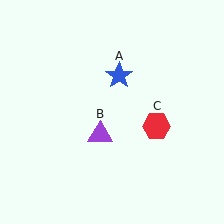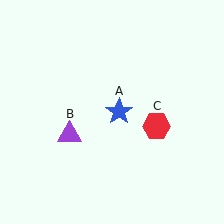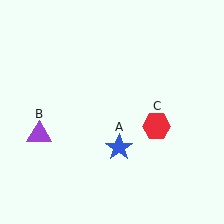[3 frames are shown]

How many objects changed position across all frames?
2 objects changed position: blue star (object A), purple triangle (object B).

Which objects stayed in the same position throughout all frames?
Red hexagon (object C) remained stationary.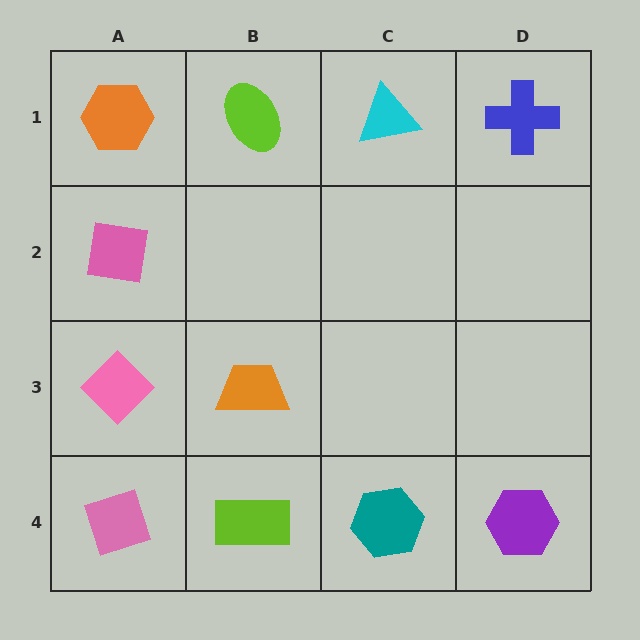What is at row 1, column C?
A cyan triangle.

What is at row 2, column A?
A pink square.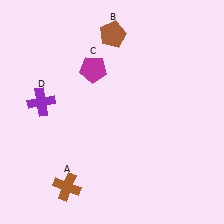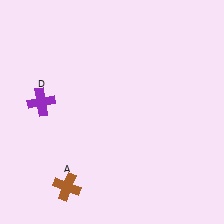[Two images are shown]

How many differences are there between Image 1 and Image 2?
There are 2 differences between the two images.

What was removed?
The brown pentagon (B), the magenta pentagon (C) were removed in Image 2.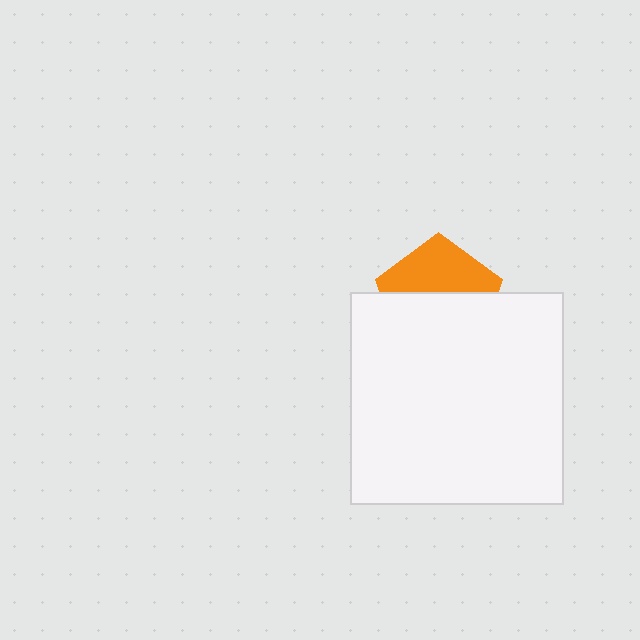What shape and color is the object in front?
The object in front is a white square.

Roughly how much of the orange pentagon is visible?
A small part of it is visible (roughly 42%).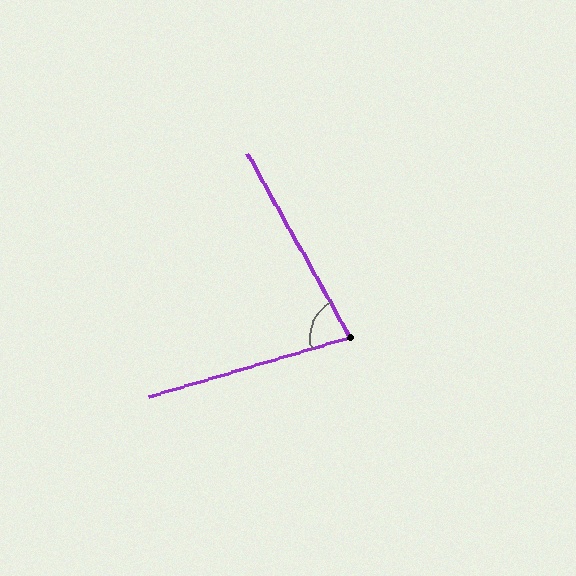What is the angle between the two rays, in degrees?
Approximately 77 degrees.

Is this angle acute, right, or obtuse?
It is acute.